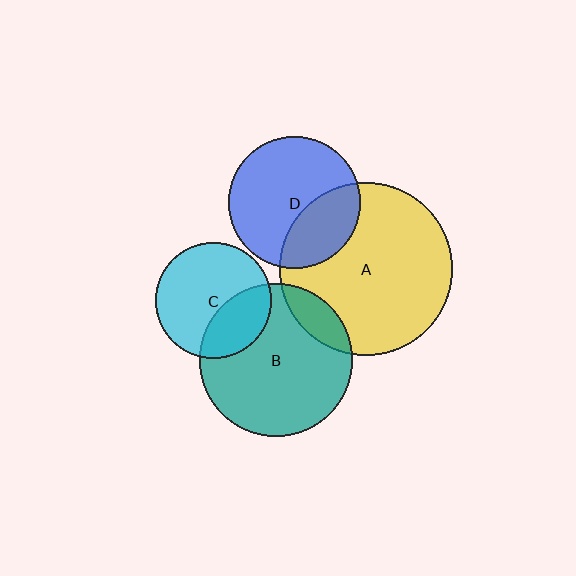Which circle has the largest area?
Circle A (yellow).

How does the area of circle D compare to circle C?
Approximately 1.3 times.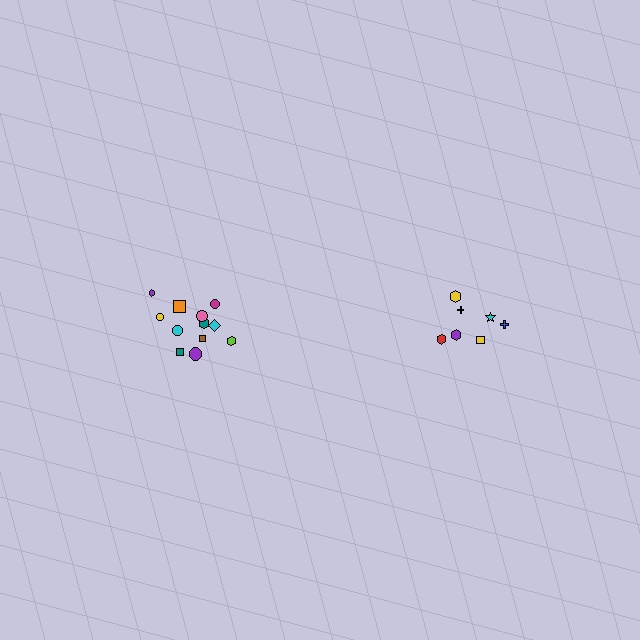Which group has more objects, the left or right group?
The left group.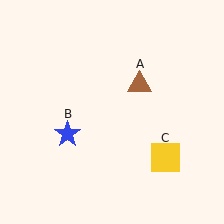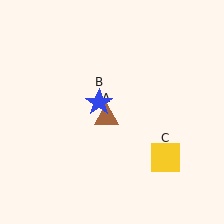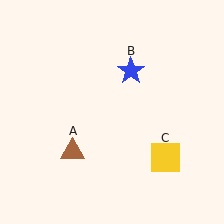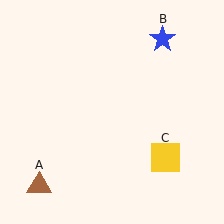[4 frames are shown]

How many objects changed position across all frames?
2 objects changed position: brown triangle (object A), blue star (object B).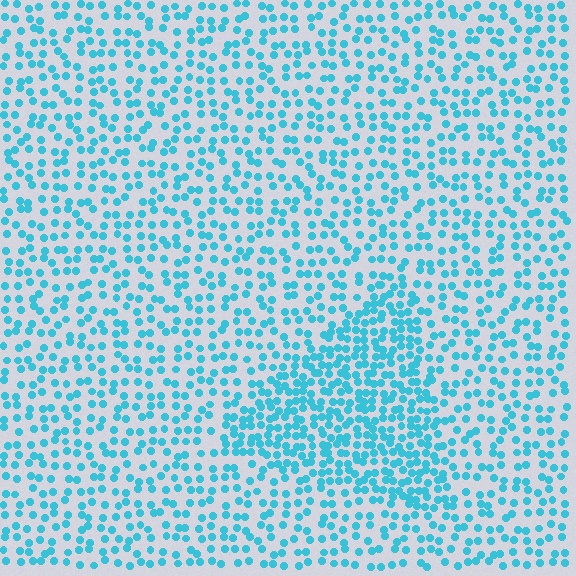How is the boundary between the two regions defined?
The boundary is defined by a change in element density (approximately 1.9x ratio). All elements are the same color, size, and shape.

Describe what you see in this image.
The image contains small cyan elements arranged at two different densities. A triangle-shaped region is visible where the elements are more densely packed than the surrounding area.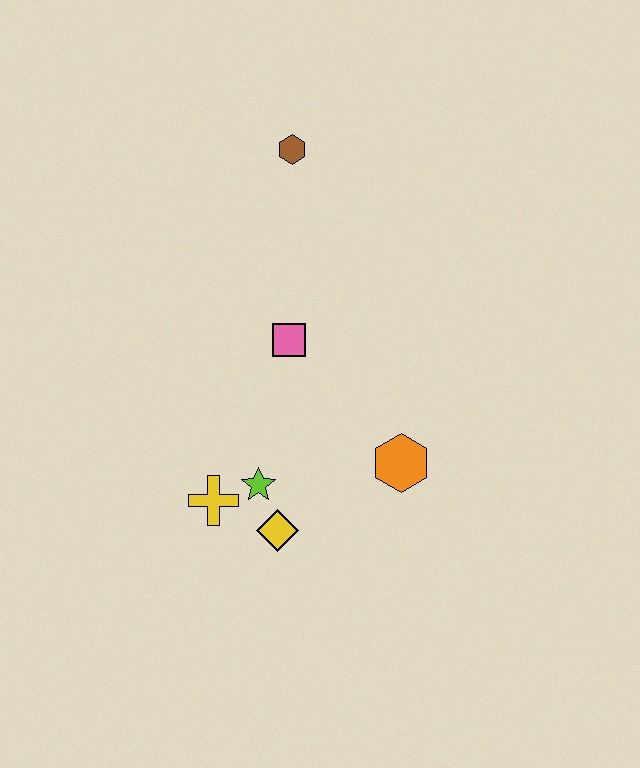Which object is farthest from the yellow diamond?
The brown hexagon is farthest from the yellow diamond.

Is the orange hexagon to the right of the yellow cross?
Yes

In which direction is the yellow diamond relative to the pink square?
The yellow diamond is below the pink square.